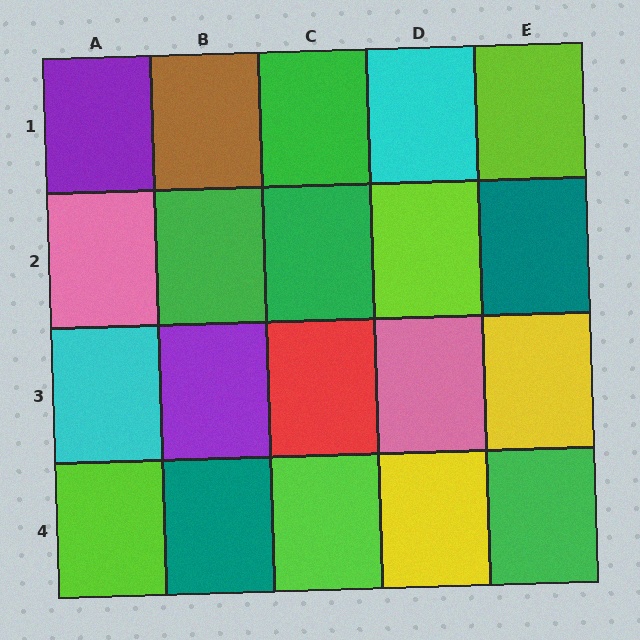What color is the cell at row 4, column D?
Yellow.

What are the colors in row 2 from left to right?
Pink, green, green, lime, teal.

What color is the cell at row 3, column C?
Red.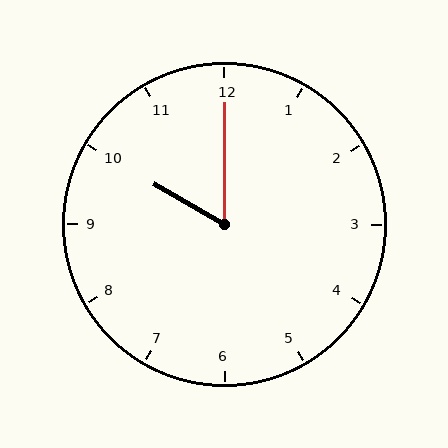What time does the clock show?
10:00.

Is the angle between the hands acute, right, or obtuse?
It is acute.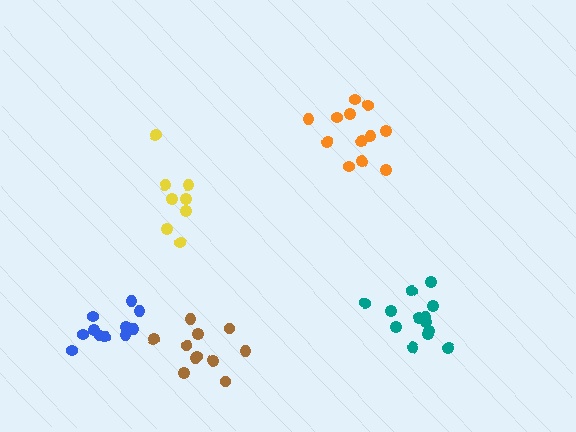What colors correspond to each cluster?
The clusters are colored: brown, blue, orange, teal, yellow.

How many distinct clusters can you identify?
There are 5 distinct clusters.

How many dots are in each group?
Group 1: 11 dots, Group 2: 11 dots, Group 3: 12 dots, Group 4: 13 dots, Group 5: 8 dots (55 total).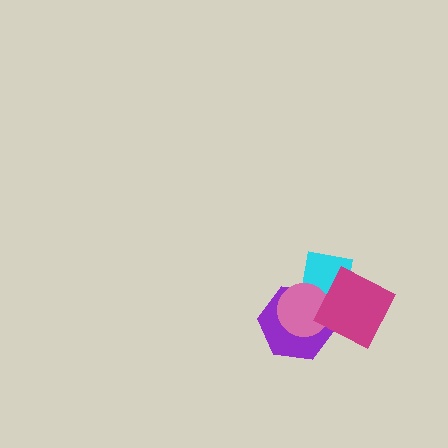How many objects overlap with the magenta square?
3 objects overlap with the magenta square.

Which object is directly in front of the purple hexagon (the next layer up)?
The pink circle is directly in front of the purple hexagon.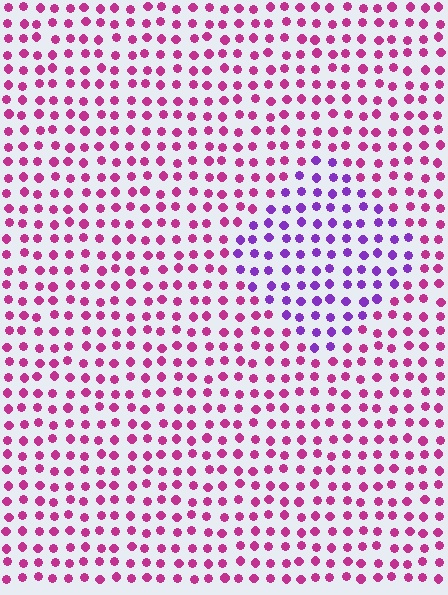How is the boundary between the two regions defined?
The boundary is defined purely by a slight shift in hue (about 46 degrees). Spacing, size, and orientation are identical on both sides.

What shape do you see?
I see a diamond.